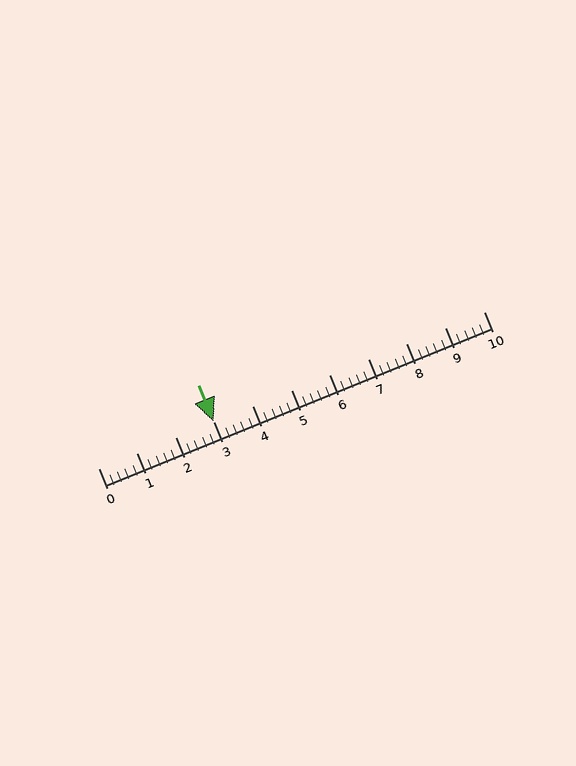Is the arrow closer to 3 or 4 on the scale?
The arrow is closer to 3.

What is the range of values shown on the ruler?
The ruler shows values from 0 to 10.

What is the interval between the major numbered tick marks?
The major tick marks are spaced 1 units apart.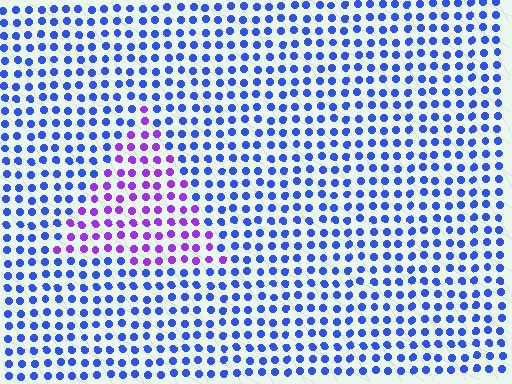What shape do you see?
I see a triangle.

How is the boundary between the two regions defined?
The boundary is defined purely by a slight shift in hue (about 49 degrees). Spacing, size, and orientation are identical on both sides.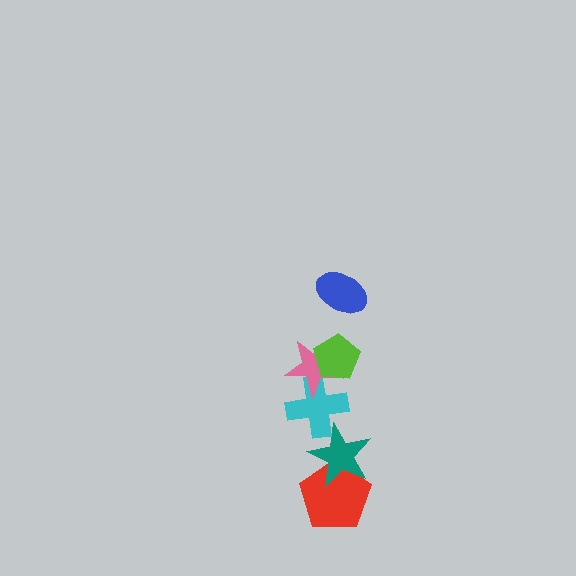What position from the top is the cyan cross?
The cyan cross is 4th from the top.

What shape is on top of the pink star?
The lime pentagon is on top of the pink star.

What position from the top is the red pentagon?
The red pentagon is 6th from the top.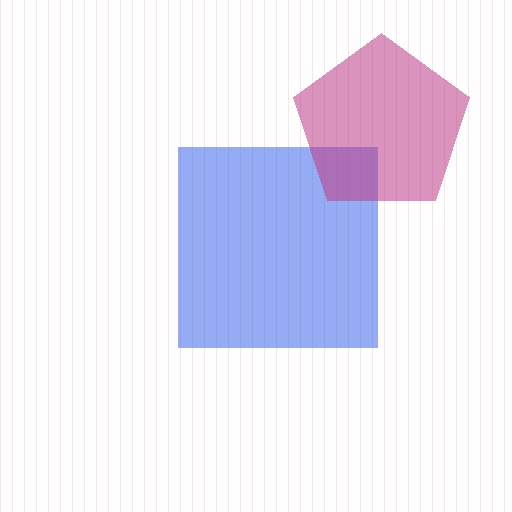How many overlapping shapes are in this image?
There are 2 overlapping shapes in the image.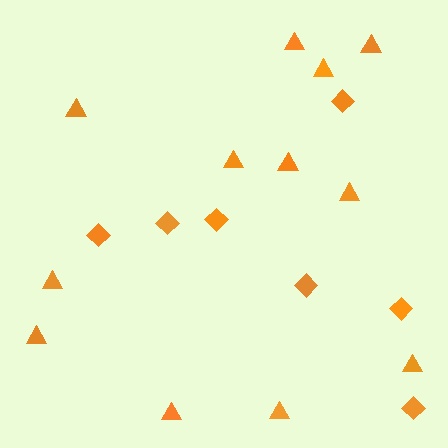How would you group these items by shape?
There are 2 groups: one group of triangles (12) and one group of diamonds (7).